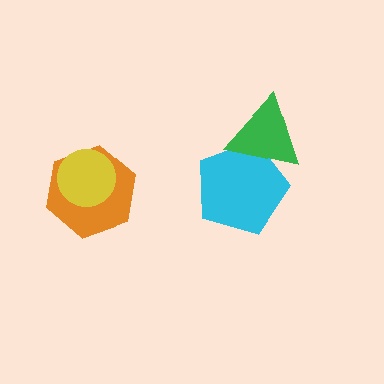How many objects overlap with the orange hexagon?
1 object overlaps with the orange hexagon.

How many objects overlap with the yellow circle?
1 object overlaps with the yellow circle.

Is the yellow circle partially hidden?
No, no other shape covers it.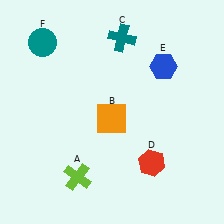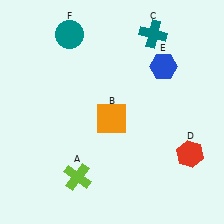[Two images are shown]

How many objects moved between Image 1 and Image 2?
3 objects moved between the two images.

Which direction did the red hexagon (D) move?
The red hexagon (D) moved right.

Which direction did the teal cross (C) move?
The teal cross (C) moved right.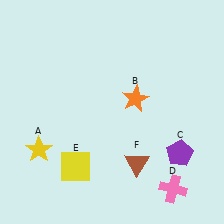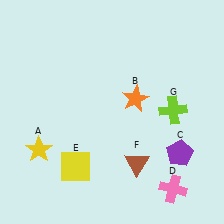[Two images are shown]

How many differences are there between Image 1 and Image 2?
There is 1 difference between the two images.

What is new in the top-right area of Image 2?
A lime cross (G) was added in the top-right area of Image 2.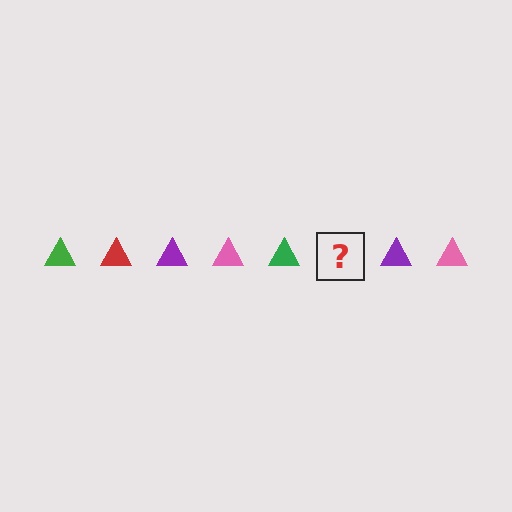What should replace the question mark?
The question mark should be replaced with a red triangle.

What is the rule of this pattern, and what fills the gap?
The rule is that the pattern cycles through green, red, purple, pink triangles. The gap should be filled with a red triangle.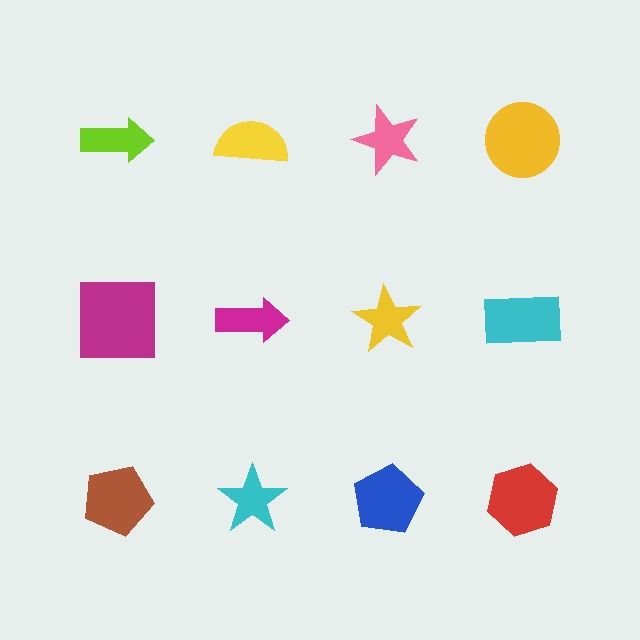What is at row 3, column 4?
A red hexagon.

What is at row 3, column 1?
A brown pentagon.